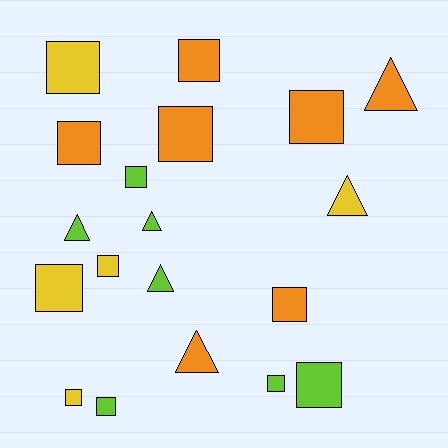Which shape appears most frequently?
Square, with 13 objects.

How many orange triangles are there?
There are 2 orange triangles.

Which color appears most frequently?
Orange, with 7 objects.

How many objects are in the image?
There are 19 objects.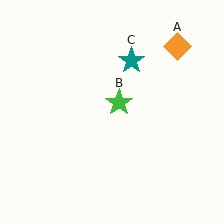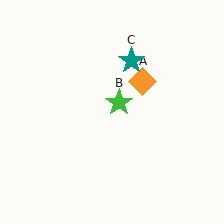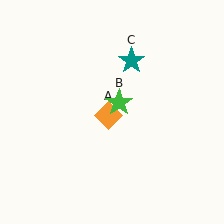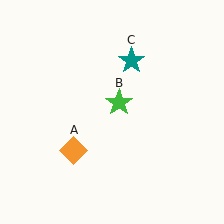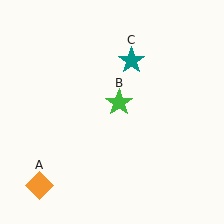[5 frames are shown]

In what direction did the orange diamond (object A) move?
The orange diamond (object A) moved down and to the left.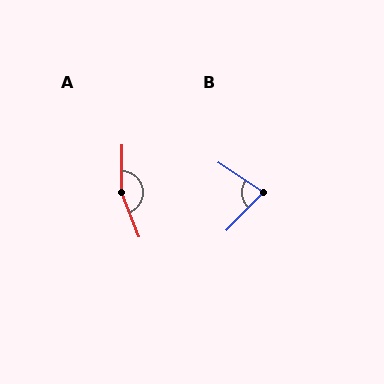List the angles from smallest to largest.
B (79°), A (157°).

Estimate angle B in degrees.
Approximately 79 degrees.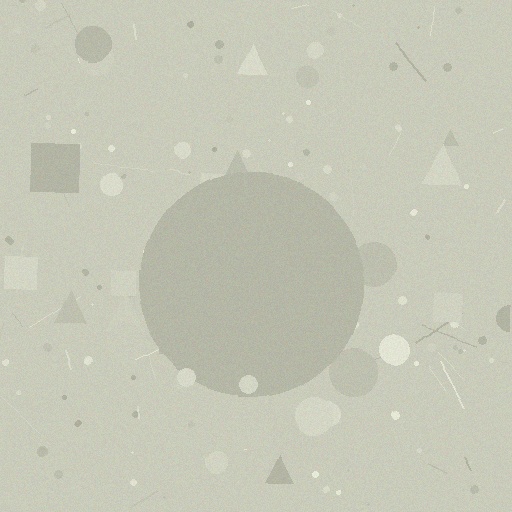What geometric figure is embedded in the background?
A circle is embedded in the background.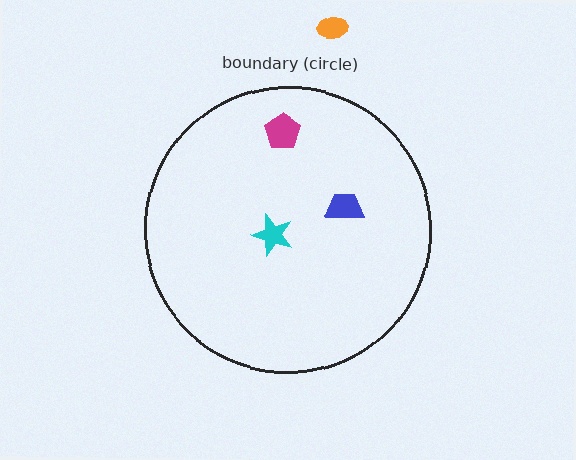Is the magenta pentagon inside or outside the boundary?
Inside.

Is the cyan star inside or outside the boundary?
Inside.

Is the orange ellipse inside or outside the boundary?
Outside.